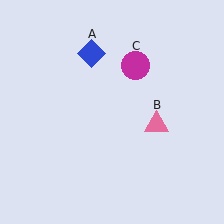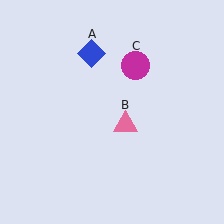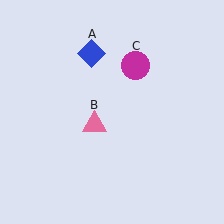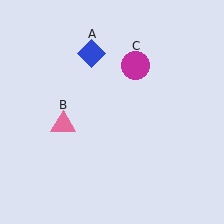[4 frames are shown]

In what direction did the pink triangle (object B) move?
The pink triangle (object B) moved left.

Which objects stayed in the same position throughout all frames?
Blue diamond (object A) and magenta circle (object C) remained stationary.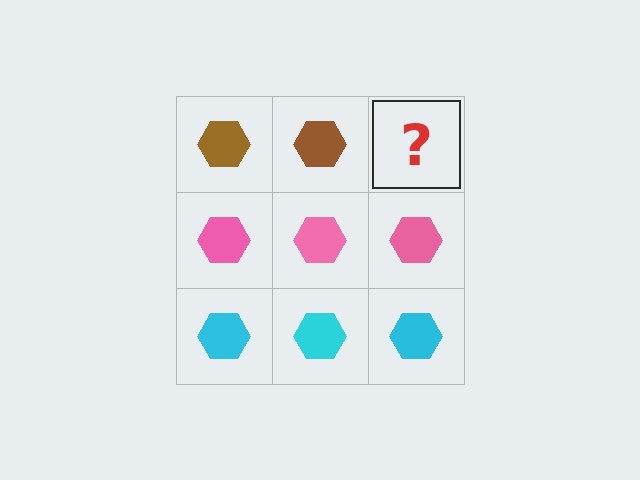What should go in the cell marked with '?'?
The missing cell should contain a brown hexagon.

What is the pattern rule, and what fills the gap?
The rule is that each row has a consistent color. The gap should be filled with a brown hexagon.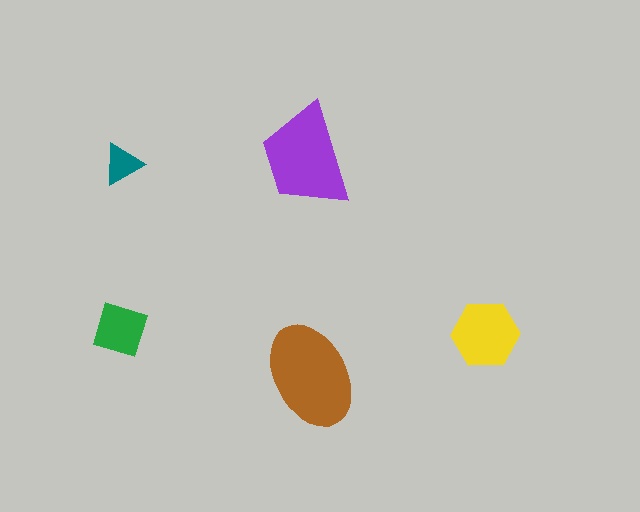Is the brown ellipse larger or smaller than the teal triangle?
Larger.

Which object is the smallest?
The teal triangle.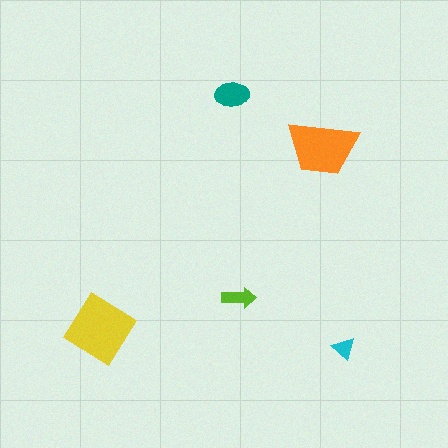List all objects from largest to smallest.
The yellow diamond, the orange trapezoid, the teal ellipse, the lime arrow, the cyan triangle.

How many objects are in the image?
There are 5 objects in the image.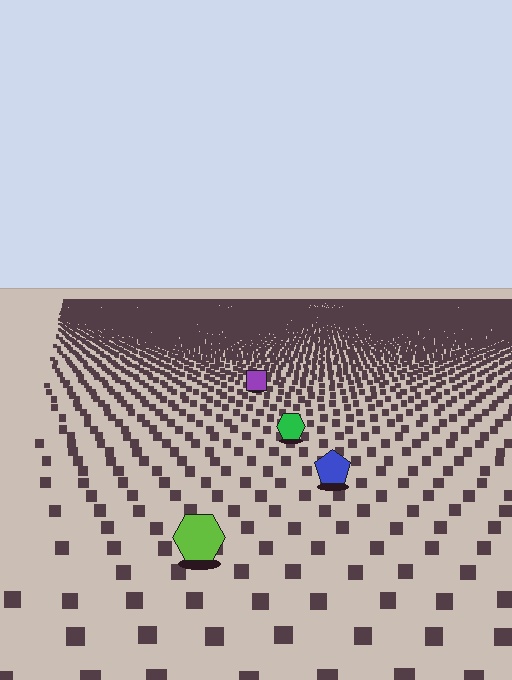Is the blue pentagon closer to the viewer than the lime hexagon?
No. The lime hexagon is closer — you can tell from the texture gradient: the ground texture is coarser near it.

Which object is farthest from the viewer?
The purple square is farthest from the viewer. It appears smaller and the ground texture around it is denser.